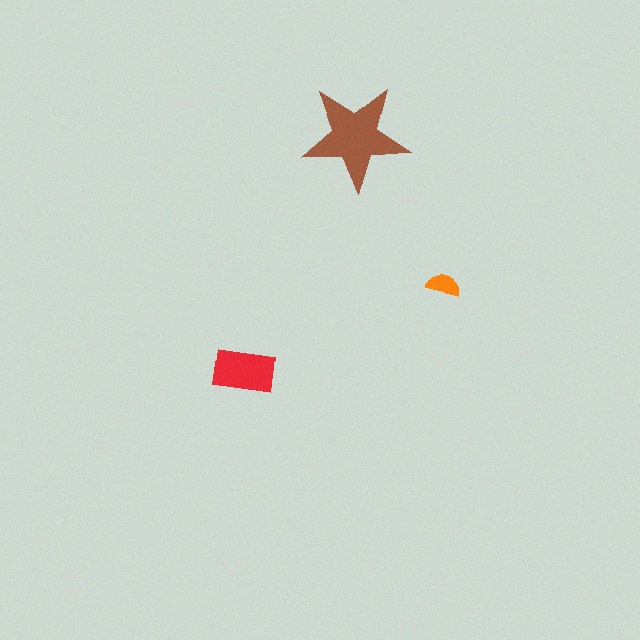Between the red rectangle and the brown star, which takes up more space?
The brown star.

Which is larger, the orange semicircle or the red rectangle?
The red rectangle.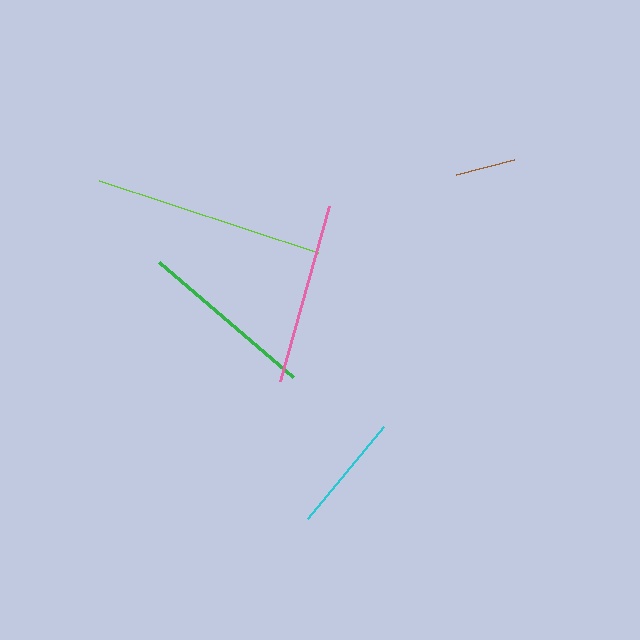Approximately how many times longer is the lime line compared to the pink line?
The lime line is approximately 1.3 times the length of the pink line.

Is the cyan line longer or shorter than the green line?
The green line is longer than the cyan line.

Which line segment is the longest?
The lime line is the longest at approximately 230 pixels.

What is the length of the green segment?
The green segment is approximately 176 pixels long.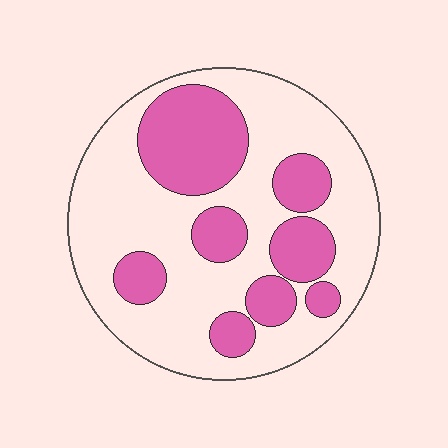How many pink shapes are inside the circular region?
8.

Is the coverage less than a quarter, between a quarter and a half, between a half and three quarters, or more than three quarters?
Between a quarter and a half.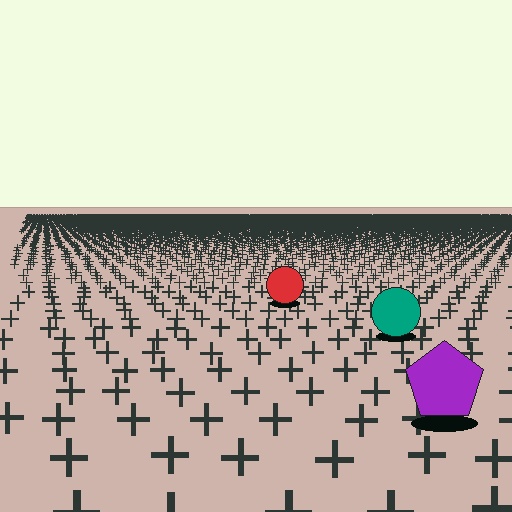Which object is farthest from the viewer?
The red circle is farthest from the viewer. It appears smaller and the ground texture around it is denser.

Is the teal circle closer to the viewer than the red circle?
Yes. The teal circle is closer — you can tell from the texture gradient: the ground texture is coarser near it.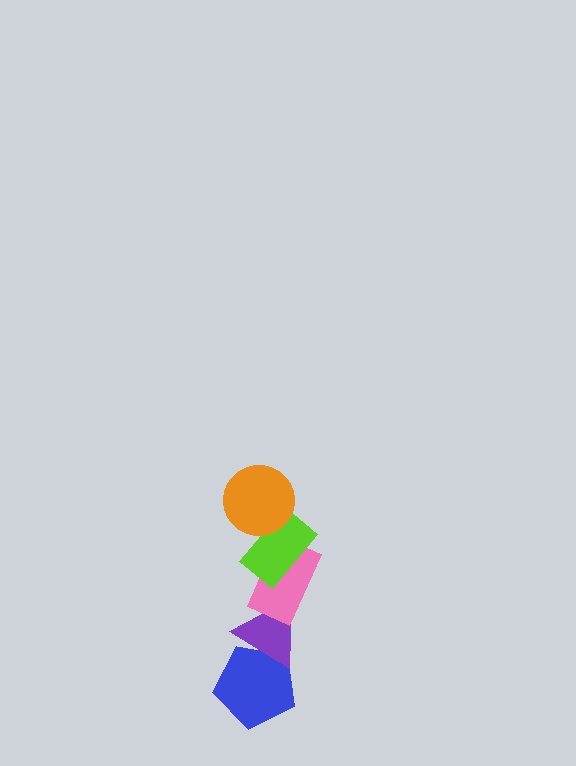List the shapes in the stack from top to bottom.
From top to bottom: the orange circle, the lime rectangle, the pink rectangle, the purple triangle, the blue pentagon.